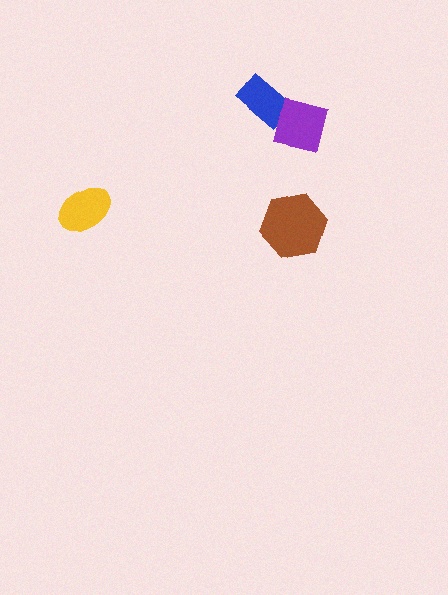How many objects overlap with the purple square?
1 object overlaps with the purple square.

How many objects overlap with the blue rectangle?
1 object overlaps with the blue rectangle.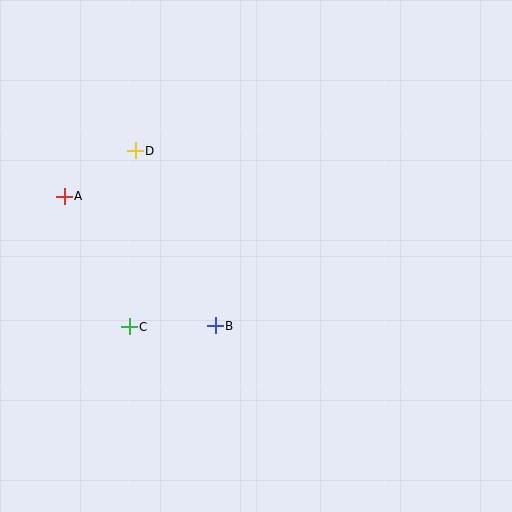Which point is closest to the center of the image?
Point B at (215, 326) is closest to the center.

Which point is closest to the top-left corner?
Point D is closest to the top-left corner.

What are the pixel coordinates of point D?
Point D is at (135, 151).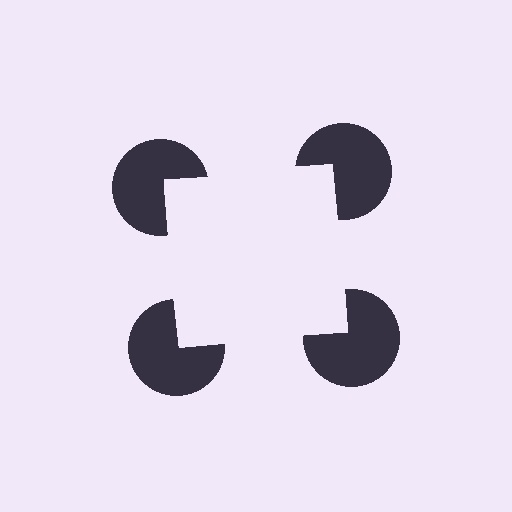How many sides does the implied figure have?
4 sides.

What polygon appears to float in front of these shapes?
An illusory square — its edges are inferred from the aligned wedge cuts in the pac-man discs, not physically drawn.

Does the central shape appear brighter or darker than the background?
It typically appears slightly brighter than the background, even though no actual brightness change is drawn.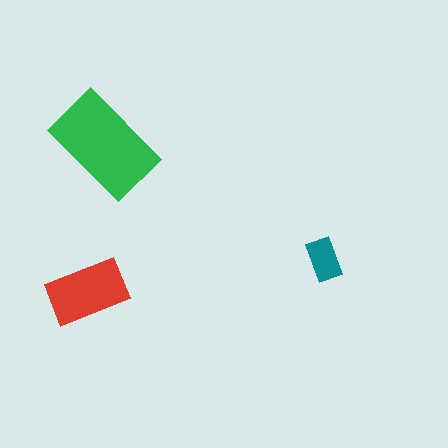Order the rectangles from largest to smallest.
the green one, the red one, the teal one.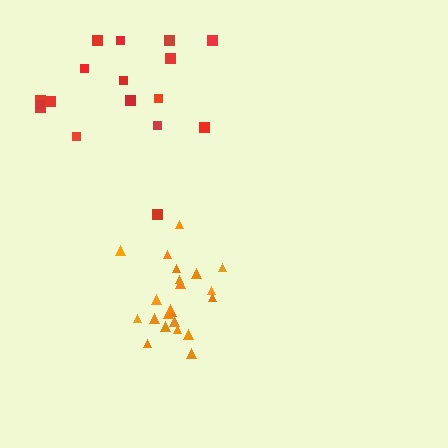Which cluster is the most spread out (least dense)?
Red.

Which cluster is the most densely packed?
Orange.